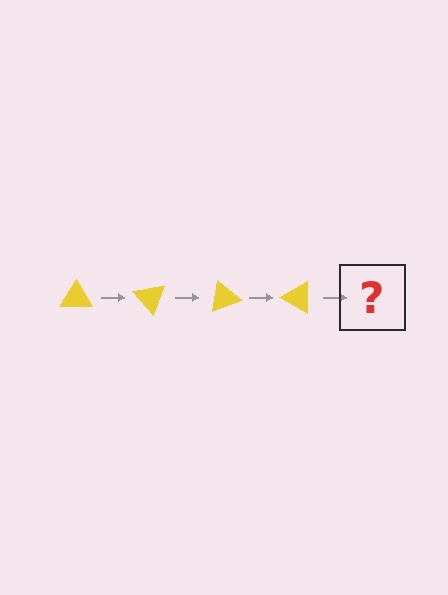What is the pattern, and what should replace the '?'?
The pattern is that the triangle rotates 50 degrees each step. The '?' should be a yellow triangle rotated 200 degrees.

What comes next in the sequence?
The next element should be a yellow triangle rotated 200 degrees.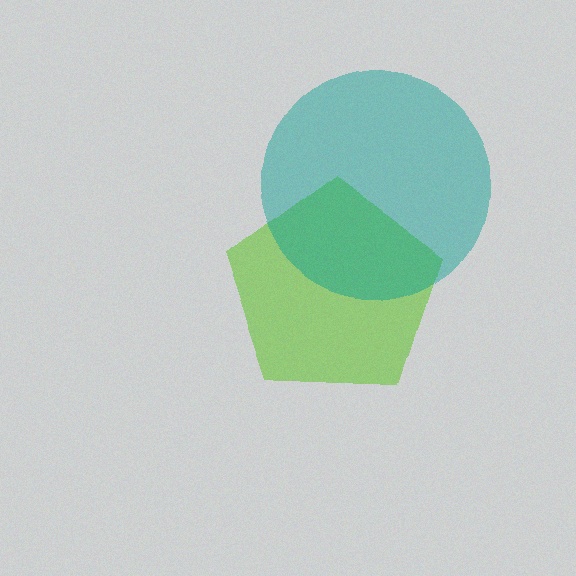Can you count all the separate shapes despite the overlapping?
Yes, there are 2 separate shapes.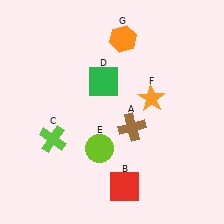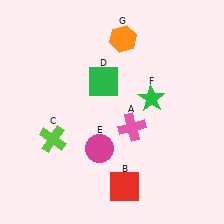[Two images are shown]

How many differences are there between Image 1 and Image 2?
There are 3 differences between the two images.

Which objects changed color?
A changed from brown to pink. E changed from lime to magenta. F changed from orange to green.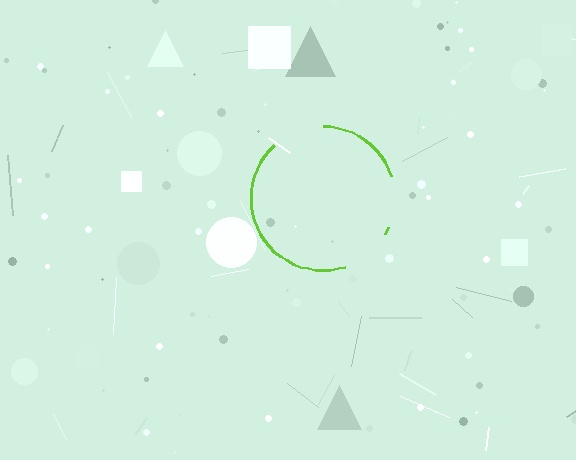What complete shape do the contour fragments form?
The contour fragments form a circle.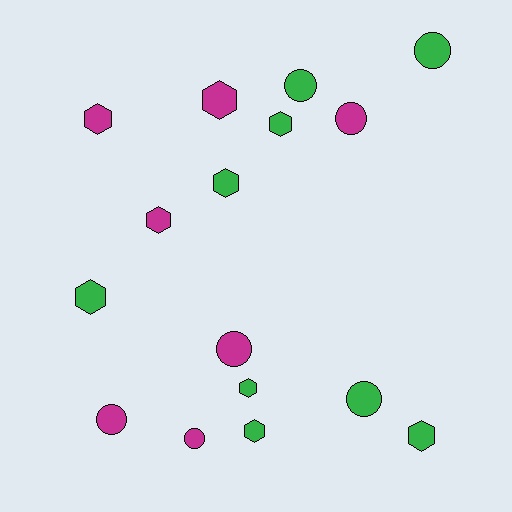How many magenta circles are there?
There are 4 magenta circles.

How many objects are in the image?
There are 16 objects.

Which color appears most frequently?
Green, with 9 objects.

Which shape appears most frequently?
Hexagon, with 9 objects.